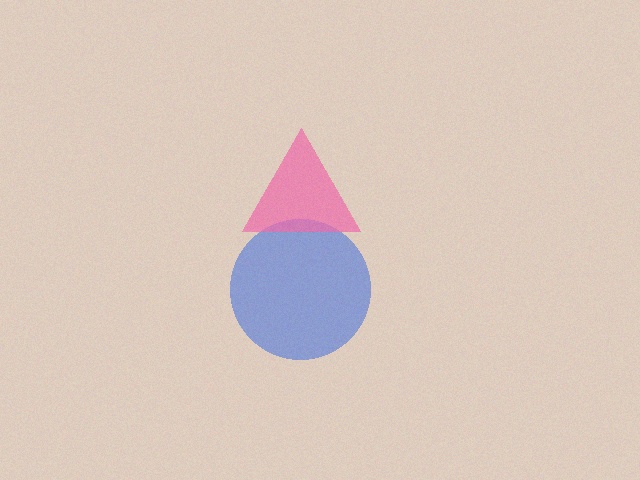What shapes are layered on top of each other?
The layered shapes are: a blue circle, a pink triangle.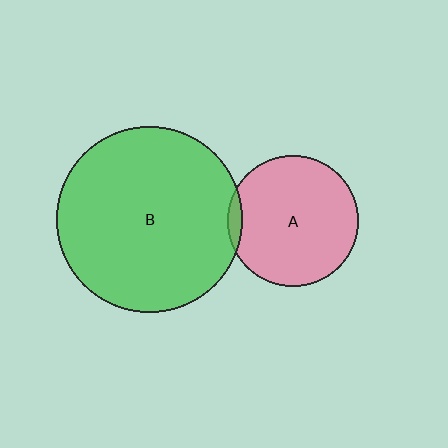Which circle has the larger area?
Circle B (green).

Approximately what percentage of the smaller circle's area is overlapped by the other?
Approximately 5%.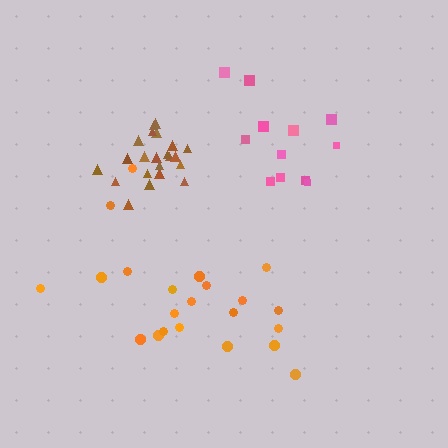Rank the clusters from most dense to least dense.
brown, pink, orange.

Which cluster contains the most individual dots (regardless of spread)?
Brown (22).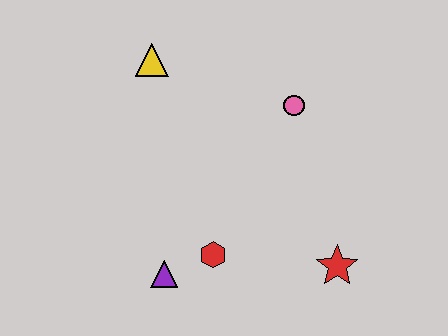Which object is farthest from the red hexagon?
The yellow triangle is farthest from the red hexagon.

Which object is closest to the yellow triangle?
The pink circle is closest to the yellow triangle.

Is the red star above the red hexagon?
No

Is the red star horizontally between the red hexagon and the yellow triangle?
No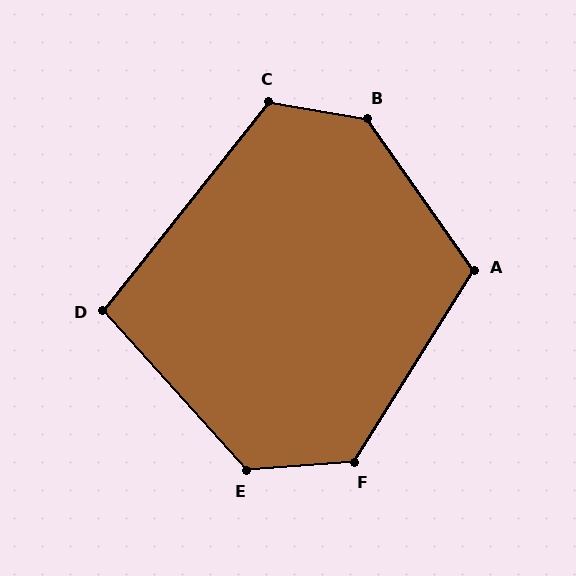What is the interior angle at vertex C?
Approximately 119 degrees (obtuse).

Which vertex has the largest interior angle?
B, at approximately 135 degrees.